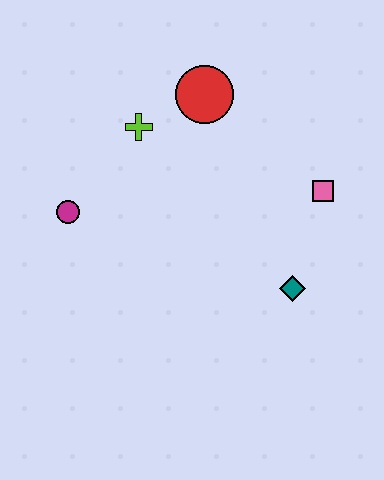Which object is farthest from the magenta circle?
The pink square is farthest from the magenta circle.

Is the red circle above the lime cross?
Yes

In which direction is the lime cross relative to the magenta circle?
The lime cross is above the magenta circle.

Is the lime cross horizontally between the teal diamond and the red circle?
No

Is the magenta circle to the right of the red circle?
No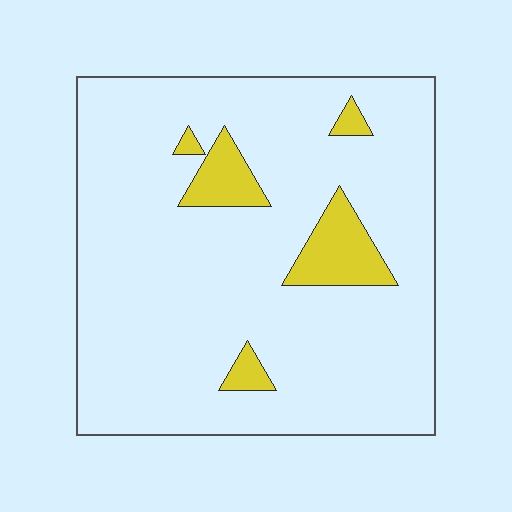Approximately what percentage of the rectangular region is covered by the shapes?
Approximately 10%.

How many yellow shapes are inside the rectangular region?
5.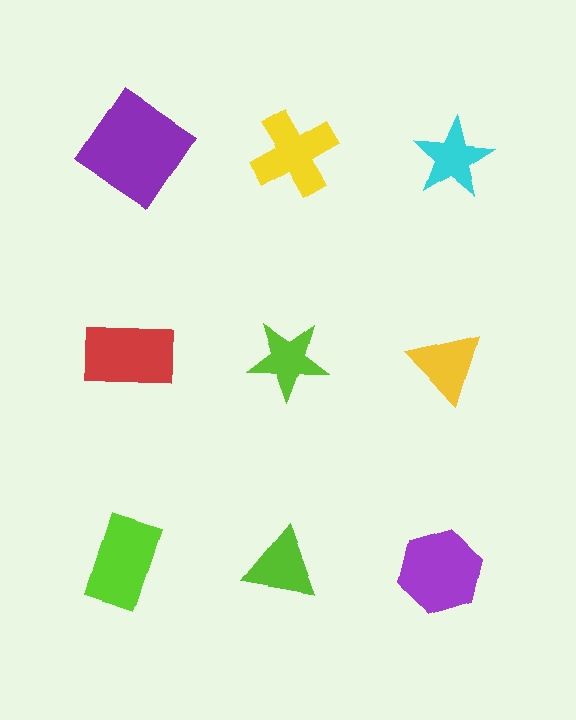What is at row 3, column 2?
A lime triangle.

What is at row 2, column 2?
A lime star.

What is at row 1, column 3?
A cyan star.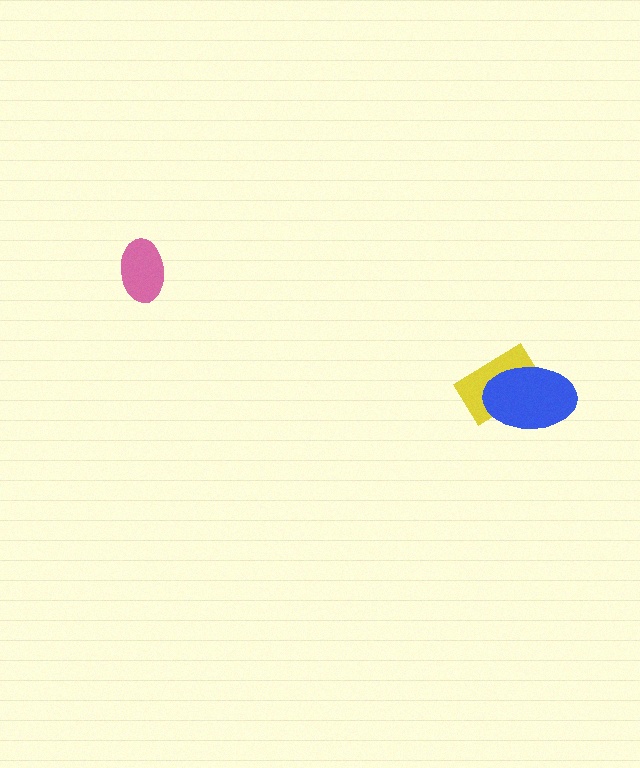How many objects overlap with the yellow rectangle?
1 object overlaps with the yellow rectangle.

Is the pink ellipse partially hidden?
No, no other shape covers it.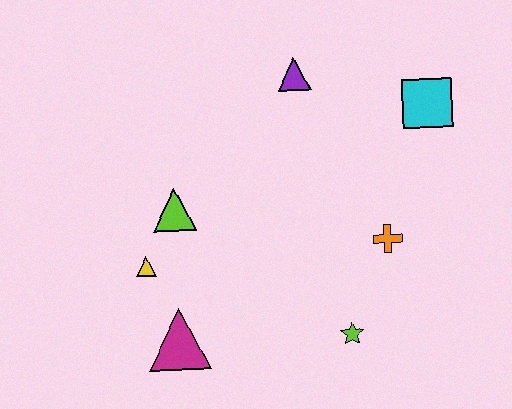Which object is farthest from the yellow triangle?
The cyan square is farthest from the yellow triangle.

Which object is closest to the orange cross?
The lime star is closest to the orange cross.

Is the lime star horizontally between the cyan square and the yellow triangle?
Yes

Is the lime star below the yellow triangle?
Yes